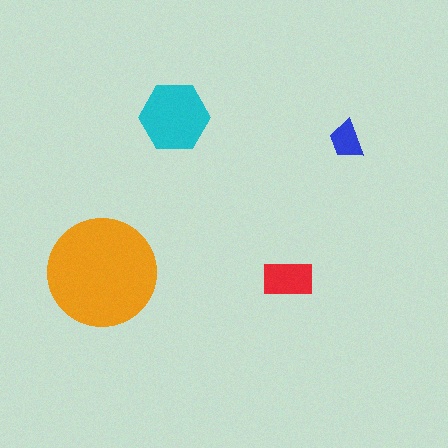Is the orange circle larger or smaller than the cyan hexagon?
Larger.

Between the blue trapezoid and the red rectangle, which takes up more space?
The red rectangle.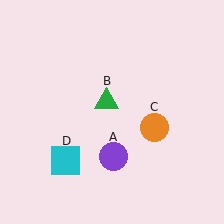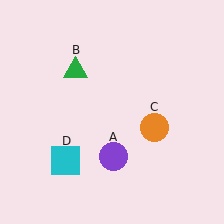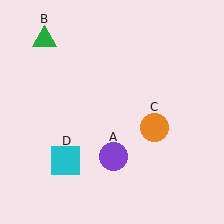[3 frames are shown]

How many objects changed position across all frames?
1 object changed position: green triangle (object B).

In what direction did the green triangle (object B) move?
The green triangle (object B) moved up and to the left.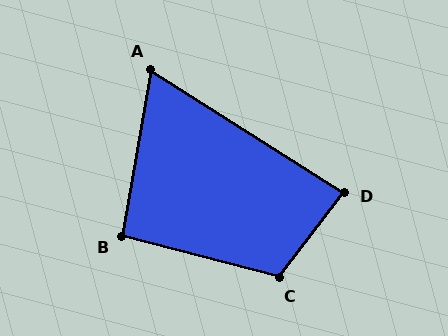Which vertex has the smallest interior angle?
A, at approximately 67 degrees.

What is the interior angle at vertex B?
Approximately 95 degrees (approximately right).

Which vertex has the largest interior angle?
C, at approximately 113 degrees.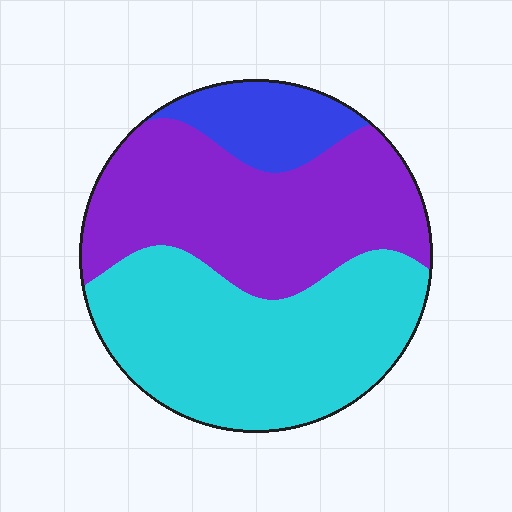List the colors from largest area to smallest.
From largest to smallest: cyan, purple, blue.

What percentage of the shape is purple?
Purple takes up about two fifths (2/5) of the shape.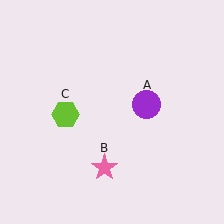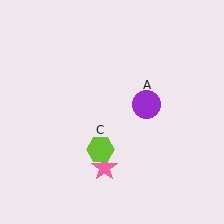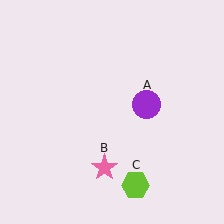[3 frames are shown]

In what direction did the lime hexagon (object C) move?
The lime hexagon (object C) moved down and to the right.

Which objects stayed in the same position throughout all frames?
Purple circle (object A) and pink star (object B) remained stationary.